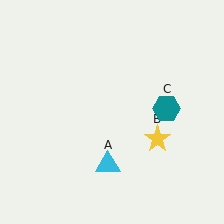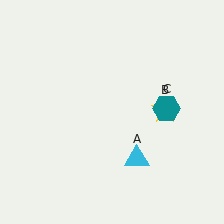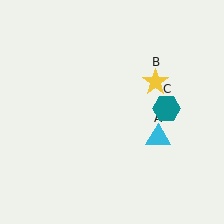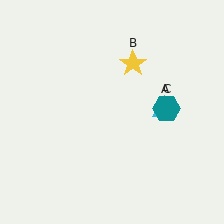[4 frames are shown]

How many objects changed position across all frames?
2 objects changed position: cyan triangle (object A), yellow star (object B).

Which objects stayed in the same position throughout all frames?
Teal hexagon (object C) remained stationary.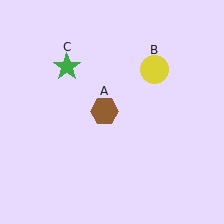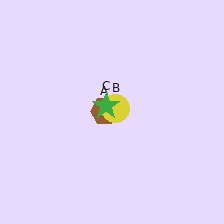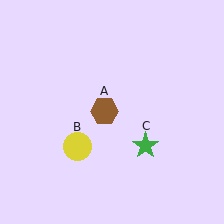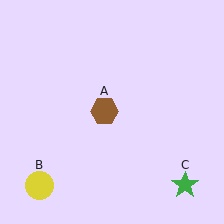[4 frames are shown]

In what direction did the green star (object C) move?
The green star (object C) moved down and to the right.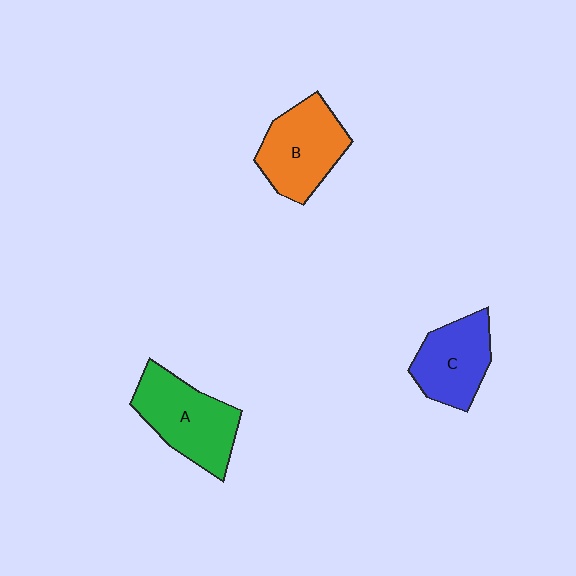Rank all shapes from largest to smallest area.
From largest to smallest: A (green), B (orange), C (blue).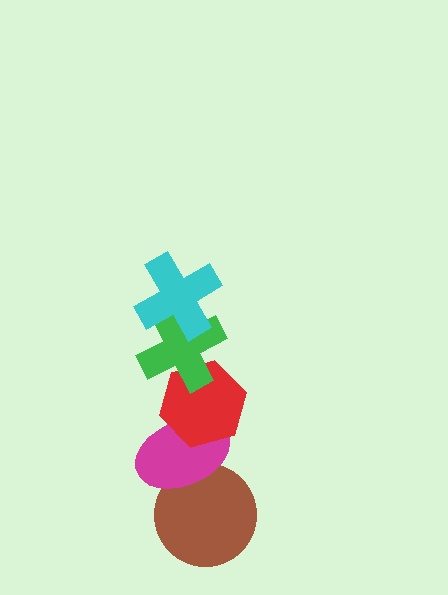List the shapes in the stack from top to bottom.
From top to bottom: the cyan cross, the green cross, the red hexagon, the magenta ellipse, the brown circle.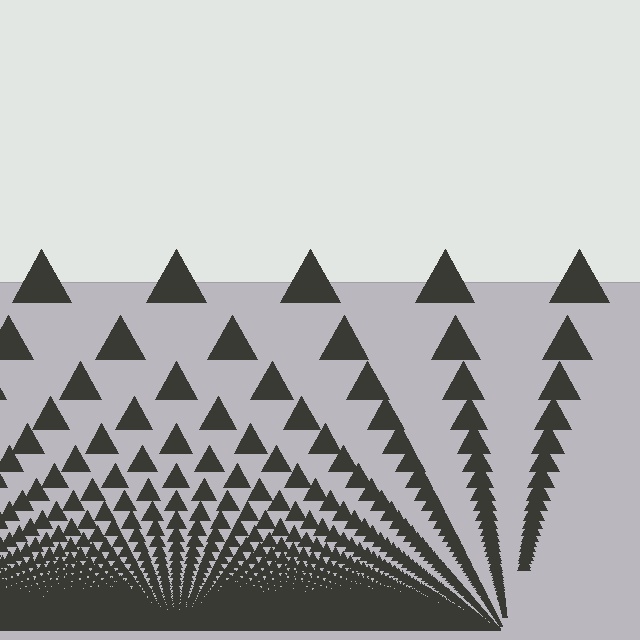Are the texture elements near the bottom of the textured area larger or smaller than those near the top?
Smaller. The gradient is inverted — elements near the bottom are smaller and denser.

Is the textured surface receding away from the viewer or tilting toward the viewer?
The surface appears to tilt toward the viewer. Texture elements get larger and sparser toward the top.